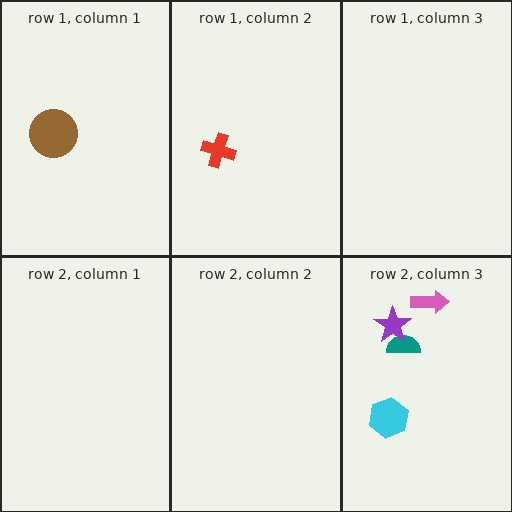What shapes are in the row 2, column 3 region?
The teal semicircle, the cyan hexagon, the pink arrow, the purple star.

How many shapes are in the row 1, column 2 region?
1.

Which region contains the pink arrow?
The row 2, column 3 region.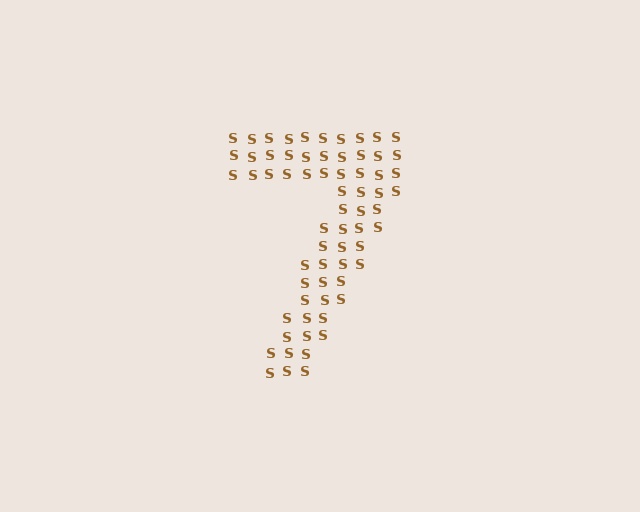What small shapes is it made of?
It is made of small letter S's.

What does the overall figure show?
The overall figure shows the digit 7.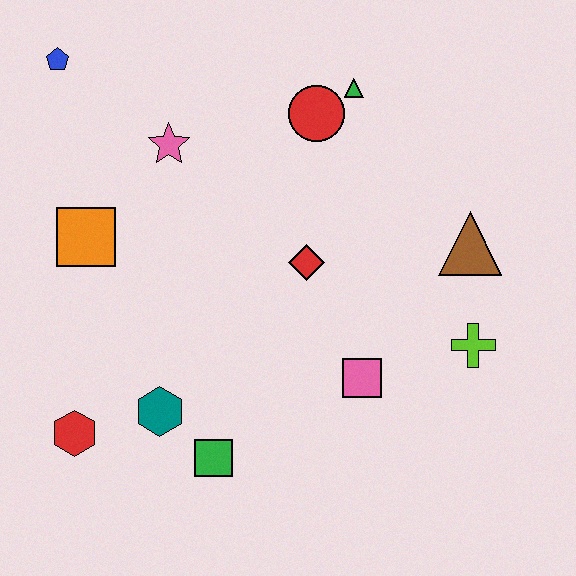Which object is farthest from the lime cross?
The blue pentagon is farthest from the lime cross.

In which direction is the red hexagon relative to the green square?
The red hexagon is to the left of the green square.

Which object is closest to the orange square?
The pink star is closest to the orange square.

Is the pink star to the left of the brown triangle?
Yes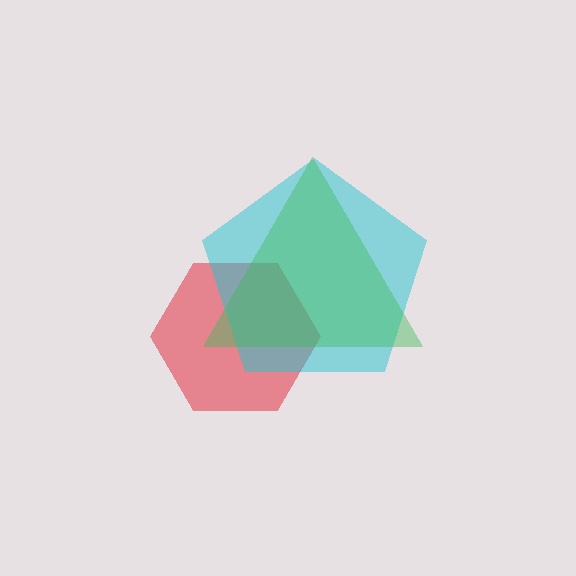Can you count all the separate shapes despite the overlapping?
Yes, there are 3 separate shapes.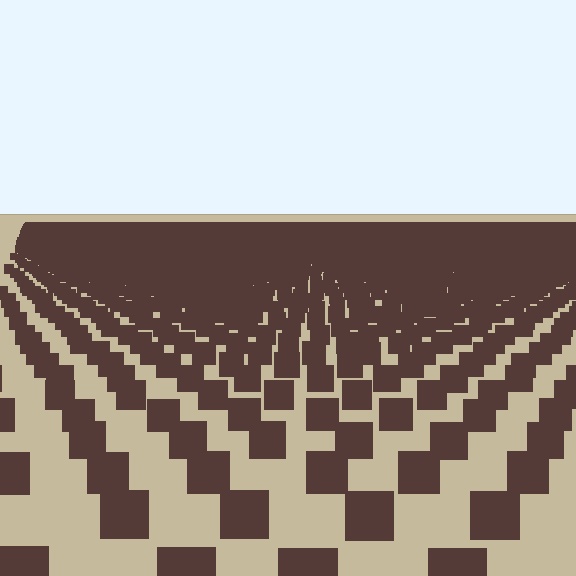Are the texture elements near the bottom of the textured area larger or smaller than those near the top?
Larger. Near the bottom, elements are closer to the viewer and appear at a bigger on-screen size.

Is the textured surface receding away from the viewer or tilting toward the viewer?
The surface is receding away from the viewer. Texture elements get smaller and denser toward the top.